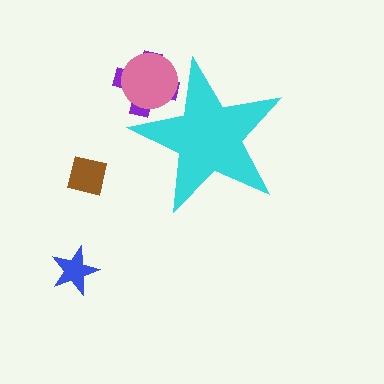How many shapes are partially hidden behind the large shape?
2 shapes are partially hidden.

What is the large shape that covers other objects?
A cyan star.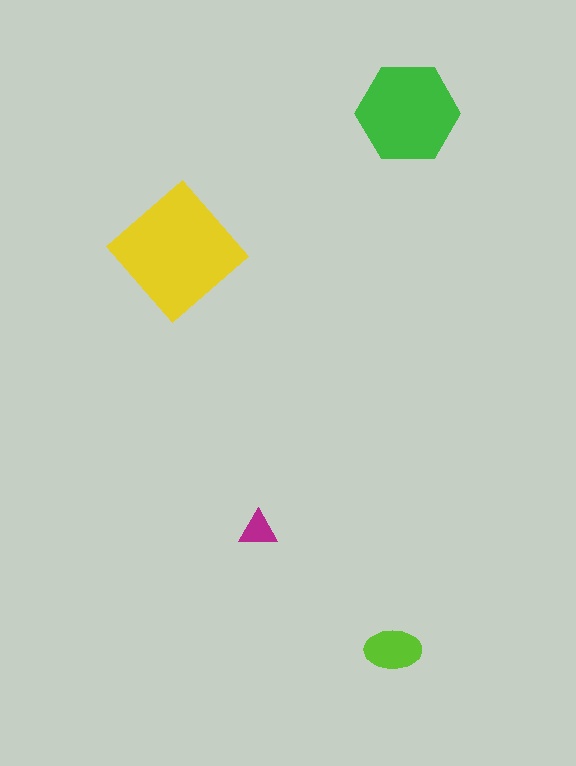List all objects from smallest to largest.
The magenta triangle, the lime ellipse, the green hexagon, the yellow diamond.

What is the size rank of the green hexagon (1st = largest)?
2nd.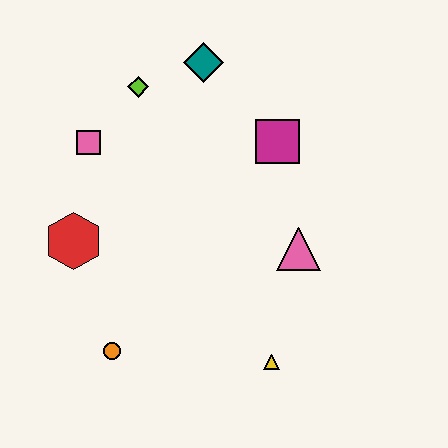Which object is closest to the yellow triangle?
The pink triangle is closest to the yellow triangle.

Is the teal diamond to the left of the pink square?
No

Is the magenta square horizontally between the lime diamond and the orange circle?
No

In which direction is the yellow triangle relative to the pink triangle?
The yellow triangle is below the pink triangle.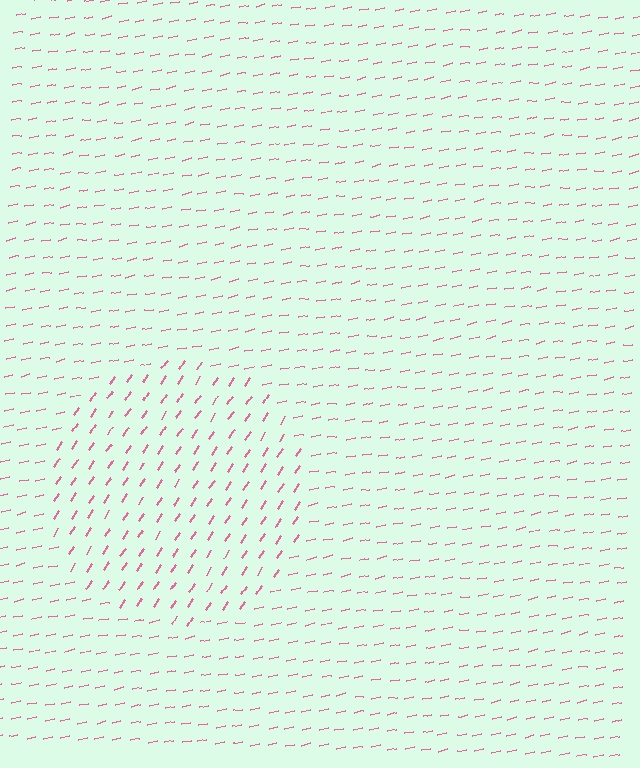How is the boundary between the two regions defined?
The boundary is defined purely by a change in line orientation (approximately 45 degrees difference). All lines are the same color and thickness.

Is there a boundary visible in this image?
Yes, there is a texture boundary formed by a change in line orientation.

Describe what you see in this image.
The image is filled with small pink line segments. A circle region in the image has lines oriented differently from the surrounding lines, creating a visible texture boundary.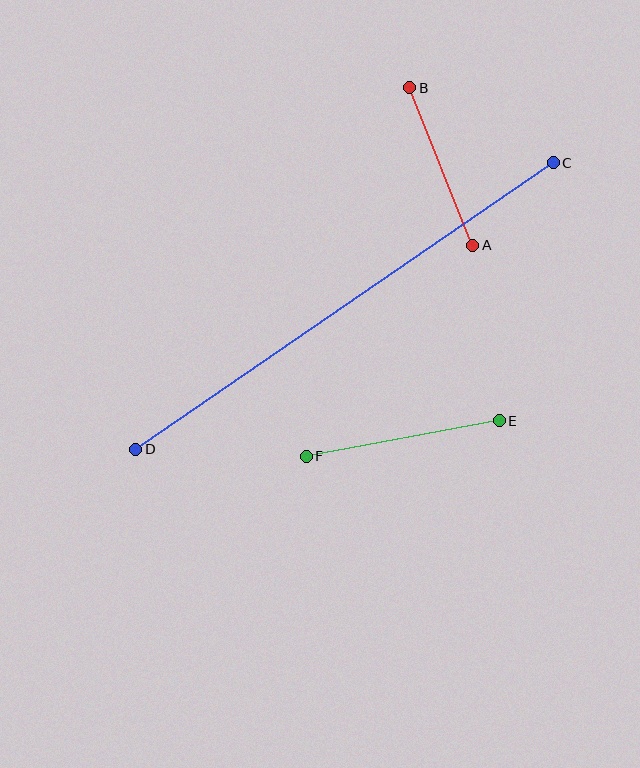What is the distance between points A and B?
The distance is approximately 170 pixels.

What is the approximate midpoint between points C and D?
The midpoint is at approximately (344, 306) pixels.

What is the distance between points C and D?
The distance is approximately 506 pixels.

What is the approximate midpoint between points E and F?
The midpoint is at approximately (403, 439) pixels.